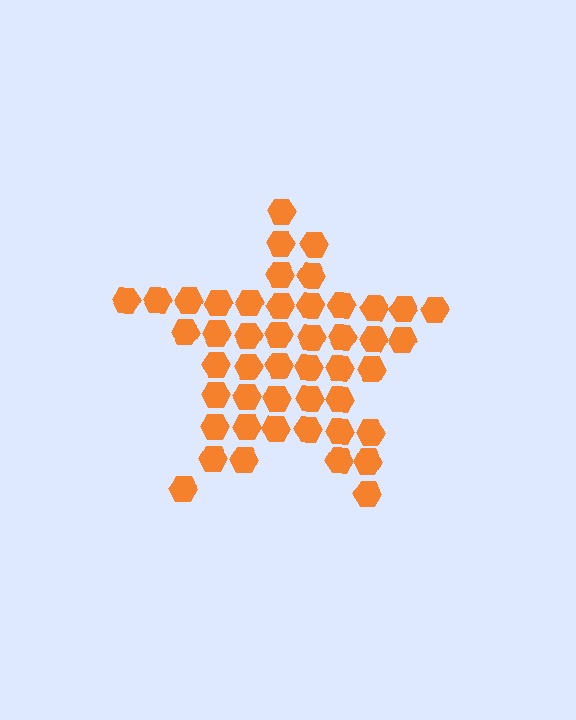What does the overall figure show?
The overall figure shows a star.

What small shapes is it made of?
It is made of small hexagons.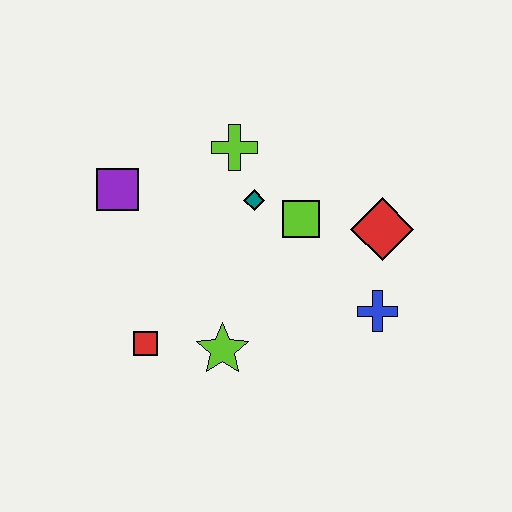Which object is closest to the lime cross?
The teal diamond is closest to the lime cross.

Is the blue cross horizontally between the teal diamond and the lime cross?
No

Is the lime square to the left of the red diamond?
Yes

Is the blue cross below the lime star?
No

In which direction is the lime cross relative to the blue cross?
The lime cross is above the blue cross.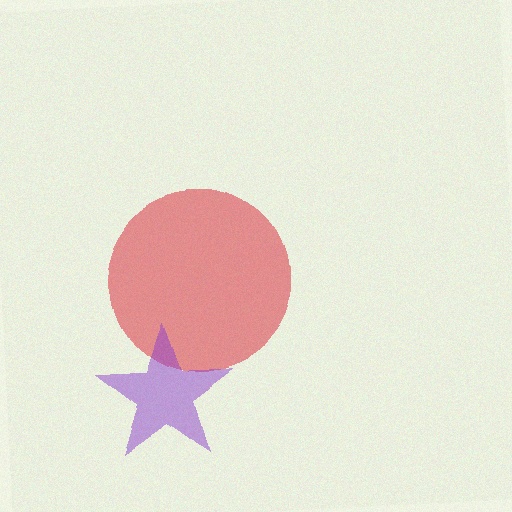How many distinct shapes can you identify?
There are 2 distinct shapes: a red circle, a purple star.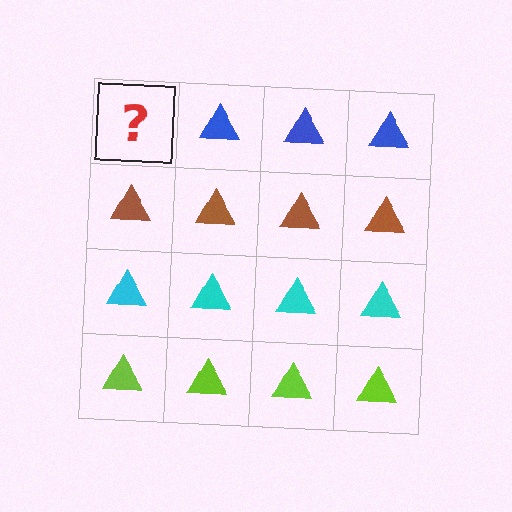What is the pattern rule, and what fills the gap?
The rule is that each row has a consistent color. The gap should be filled with a blue triangle.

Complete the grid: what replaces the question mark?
The question mark should be replaced with a blue triangle.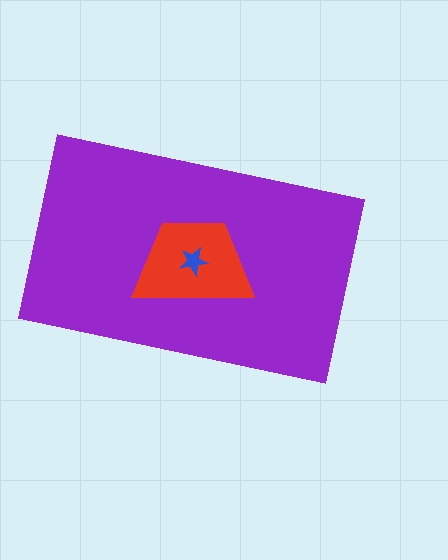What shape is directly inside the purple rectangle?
The red trapezoid.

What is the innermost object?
The blue star.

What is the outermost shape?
The purple rectangle.